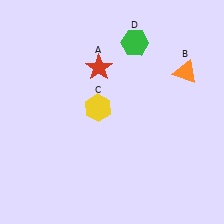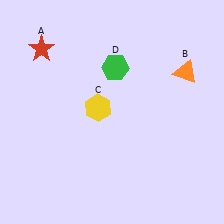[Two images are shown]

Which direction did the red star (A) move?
The red star (A) moved left.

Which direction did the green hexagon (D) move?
The green hexagon (D) moved down.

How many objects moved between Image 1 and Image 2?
2 objects moved between the two images.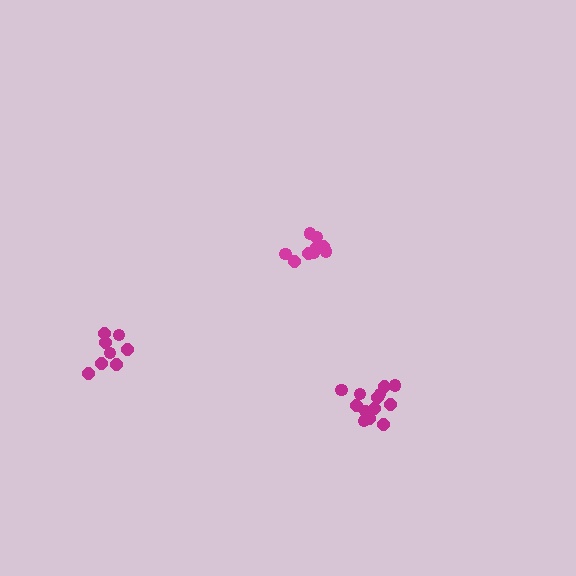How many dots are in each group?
Group 1: 9 dots, Group 2: 13 dots, Group 3: 8 dots (30 total).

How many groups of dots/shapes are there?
There are 3 groups.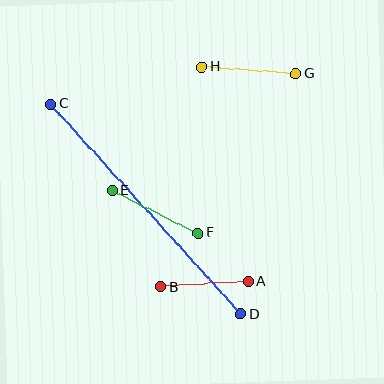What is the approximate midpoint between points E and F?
The midpoint is at approximately (155, 212) pixels.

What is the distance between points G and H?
The distance is approximately 95 pixels.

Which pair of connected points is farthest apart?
Points C and D are farthest apart.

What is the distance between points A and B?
The distance is approximately 88 pixels.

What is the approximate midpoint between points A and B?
The midpoint is at approximately (205, 284) pixels.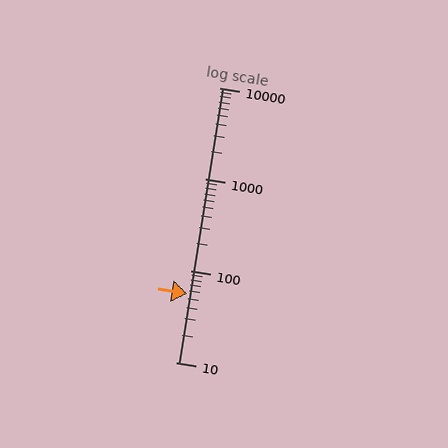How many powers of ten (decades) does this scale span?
The scale spans 3 decades, from 10 to 10000.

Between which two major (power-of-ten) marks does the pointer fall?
The pointer is between 10 and 100.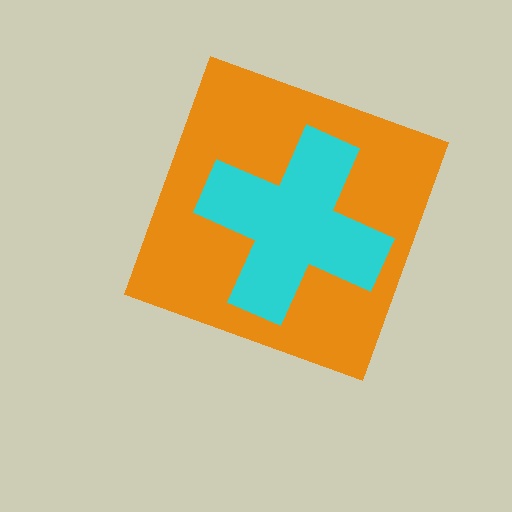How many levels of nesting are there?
2.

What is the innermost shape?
The cyan cross.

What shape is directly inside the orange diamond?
The cyan cross.